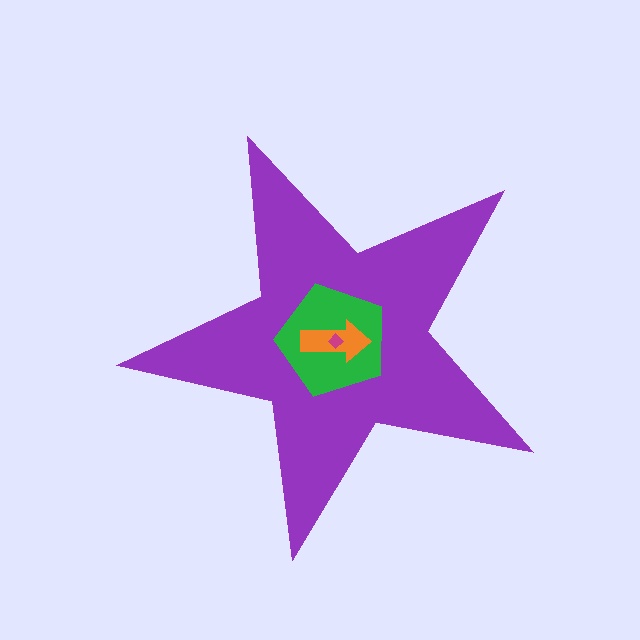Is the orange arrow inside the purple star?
Yes.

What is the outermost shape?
The purple star.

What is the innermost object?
The magenta diamond.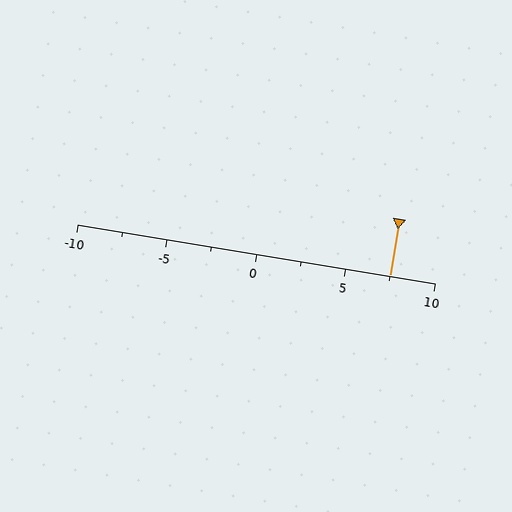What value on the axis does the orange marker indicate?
The marker indicates approximately 7.5.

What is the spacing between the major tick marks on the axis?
The major ticks are spaced 5 apart.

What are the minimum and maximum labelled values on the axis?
The axis runs from -10 to 10.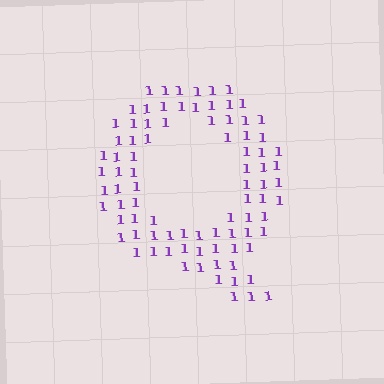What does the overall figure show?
The overall figure shows the letter Q.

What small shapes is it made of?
It is made of small digit 1's.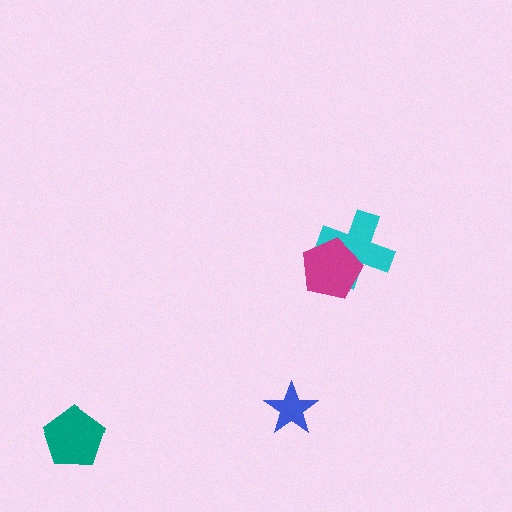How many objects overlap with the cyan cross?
1 object overlaps with the cyan cross.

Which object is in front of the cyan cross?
The magenta pentagon is in front of the cyan cross.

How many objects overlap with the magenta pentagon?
1 object overlaps with the magenta pentagon.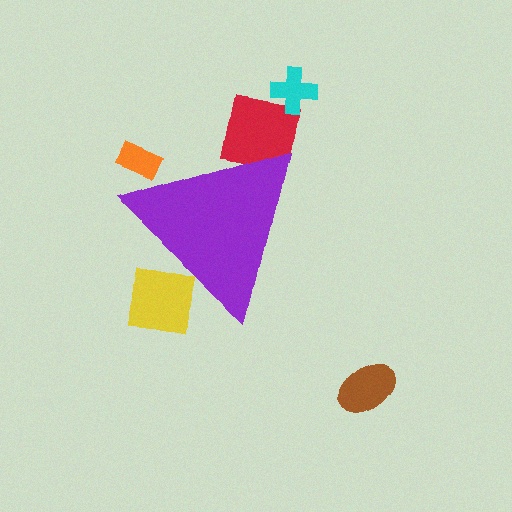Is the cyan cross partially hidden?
No, the cyan cross is fully visible.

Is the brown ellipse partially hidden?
No, the brown ellipse is fully visible.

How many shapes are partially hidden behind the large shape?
3 shapes are partially hidden.